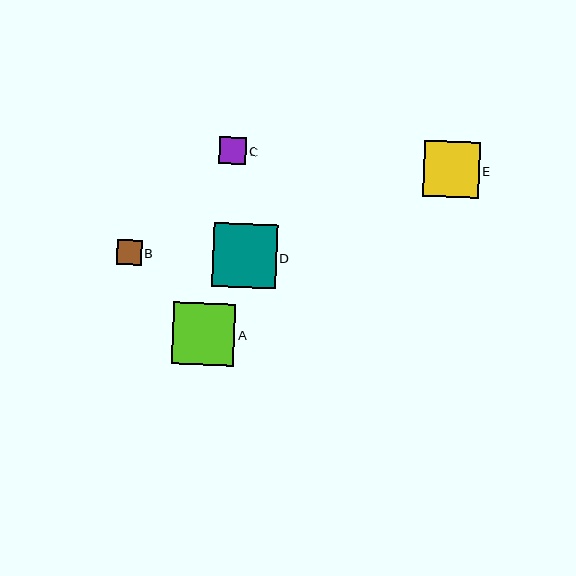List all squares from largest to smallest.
From largest to smallest: D, A, E, C, B.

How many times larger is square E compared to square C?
Square E is approximately 2.1 times the size of square C.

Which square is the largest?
Square D is the largest with a size of approximately 64 pixels.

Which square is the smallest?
Square B is the smallest with a size of approximately 25 pixels.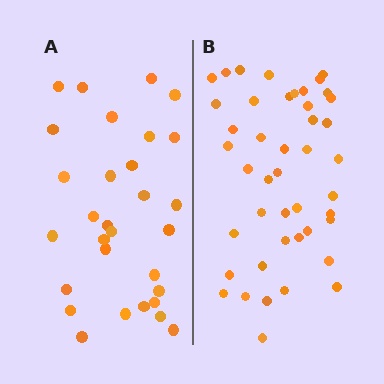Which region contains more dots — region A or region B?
Region B (the right region) has more dots.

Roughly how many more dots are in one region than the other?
Region B has approximately 15 more dots than region A.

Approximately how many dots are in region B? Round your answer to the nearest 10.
About 40 dots. (The exact count is 44, which rounds to 40.)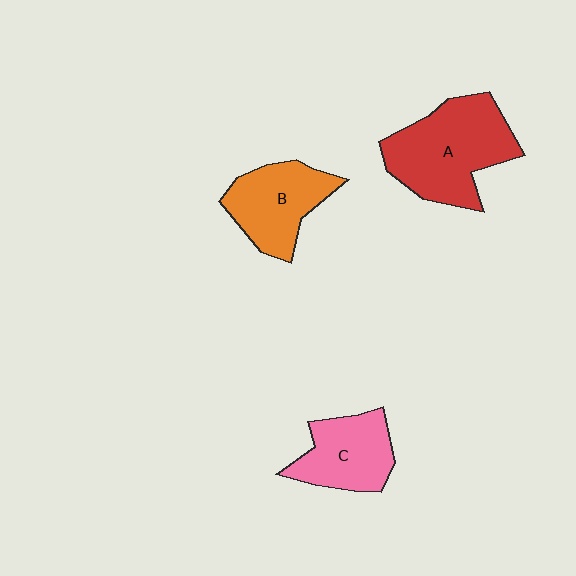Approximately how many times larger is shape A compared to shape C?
Approximately 1.6 times.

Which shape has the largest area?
Shape A (red).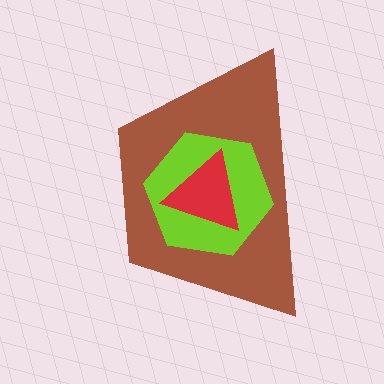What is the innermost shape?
The red triangle.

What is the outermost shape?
The brown trapezoid.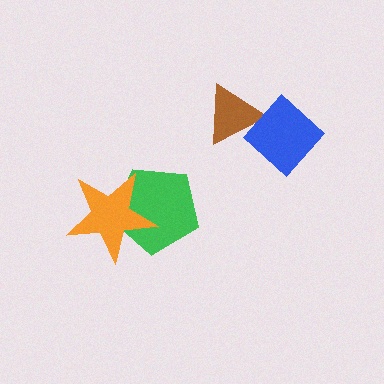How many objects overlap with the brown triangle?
1 object overlaps with the brown triangle.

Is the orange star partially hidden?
No, no other shape covers it.